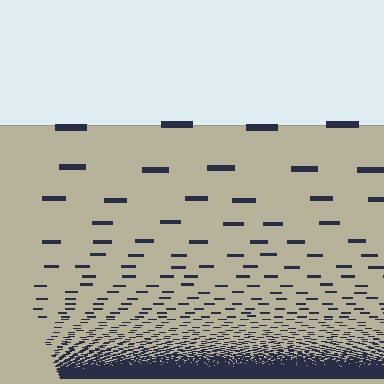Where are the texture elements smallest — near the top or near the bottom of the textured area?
Near the bottom.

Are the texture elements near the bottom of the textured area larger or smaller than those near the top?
Smaller. The gradient is inverted — elements near the bottom are smaller and denser.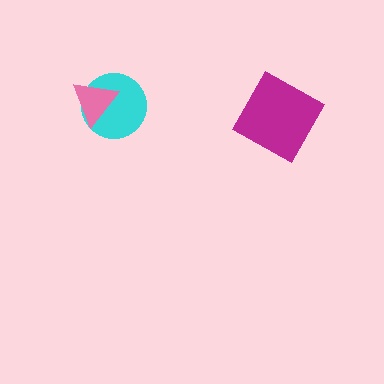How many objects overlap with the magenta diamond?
0 objects overlap with the magenta diamond.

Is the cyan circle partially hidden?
Yes, it is partially covered by another shape.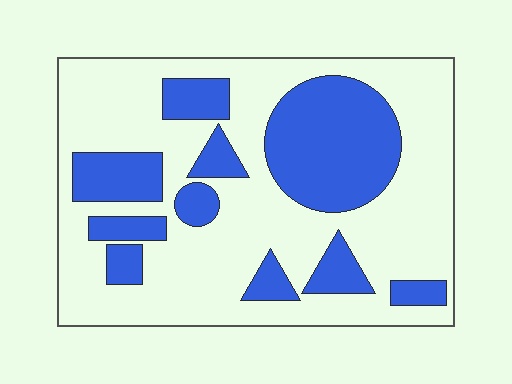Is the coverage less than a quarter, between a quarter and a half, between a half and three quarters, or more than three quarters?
Between a quarter and a half.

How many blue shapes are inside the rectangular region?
10.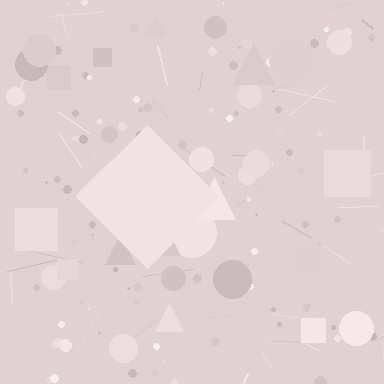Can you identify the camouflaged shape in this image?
The camouflaged shape is a diamond.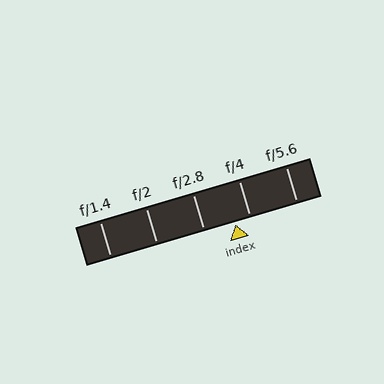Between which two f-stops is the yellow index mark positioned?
The index mark is between f/2.8 and f/4.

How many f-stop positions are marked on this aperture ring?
There are 5 f-stop positions marked.